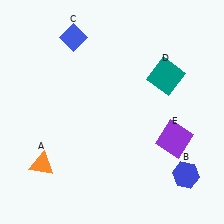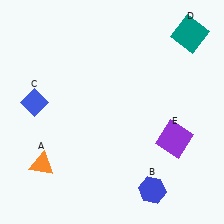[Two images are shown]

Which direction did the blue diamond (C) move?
The blue diamond (C) moved down.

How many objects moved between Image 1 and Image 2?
3 objects moved between the two images.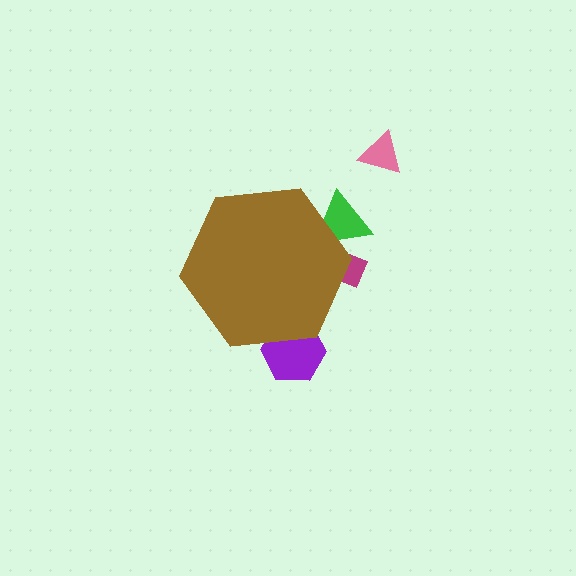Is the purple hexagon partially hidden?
Yes, the purple hexagon is partially hidden behind the brown hexagon.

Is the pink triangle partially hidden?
No, the pink triangle is fully visible.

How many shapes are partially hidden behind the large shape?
3 shapes are partially hidden.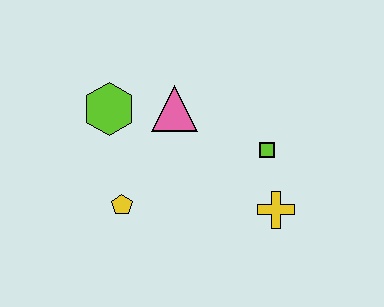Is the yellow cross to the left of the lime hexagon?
No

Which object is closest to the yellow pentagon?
The lime hexagon is closest to the yellow pentagon.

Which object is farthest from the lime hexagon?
The yellow cross is farthest from the lime hexagon.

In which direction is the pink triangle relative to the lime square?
The pink triangle is to the left of the lime square.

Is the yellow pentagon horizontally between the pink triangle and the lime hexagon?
Yes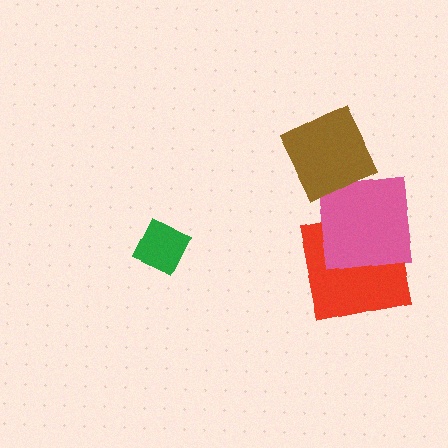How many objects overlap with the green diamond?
0 objects overlap with the green diamond.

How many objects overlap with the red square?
1 object overlaps with the red square.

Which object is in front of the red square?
The pink square is in front of the red square.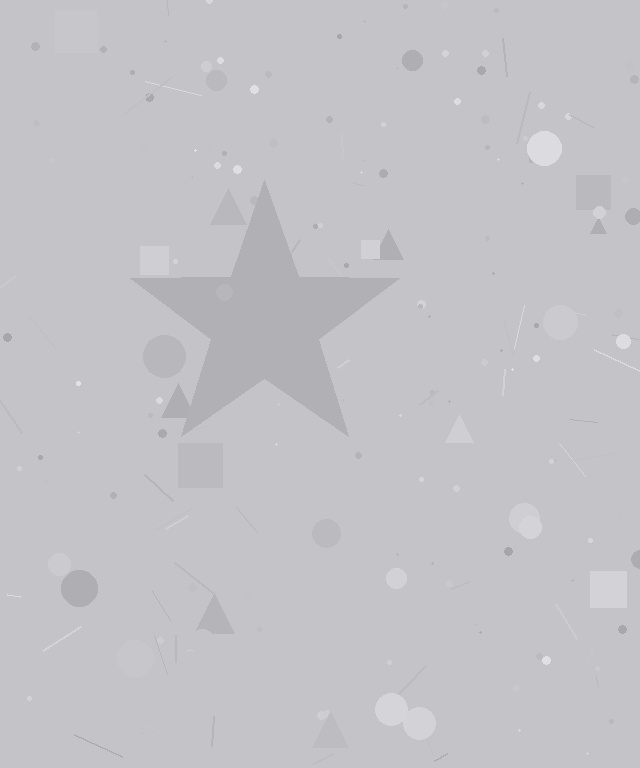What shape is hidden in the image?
A star is hidden in the image.